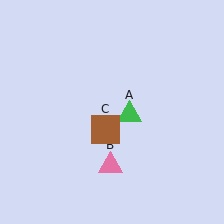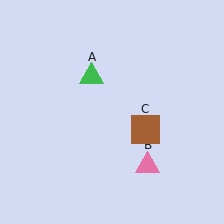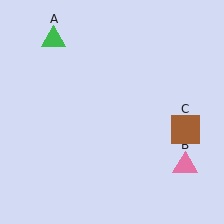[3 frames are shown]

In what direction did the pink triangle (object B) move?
The pink triangle (object B) moved right.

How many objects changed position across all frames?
3 objects changed position: green triangle (object A), pink triangle (object B), brown square (object C).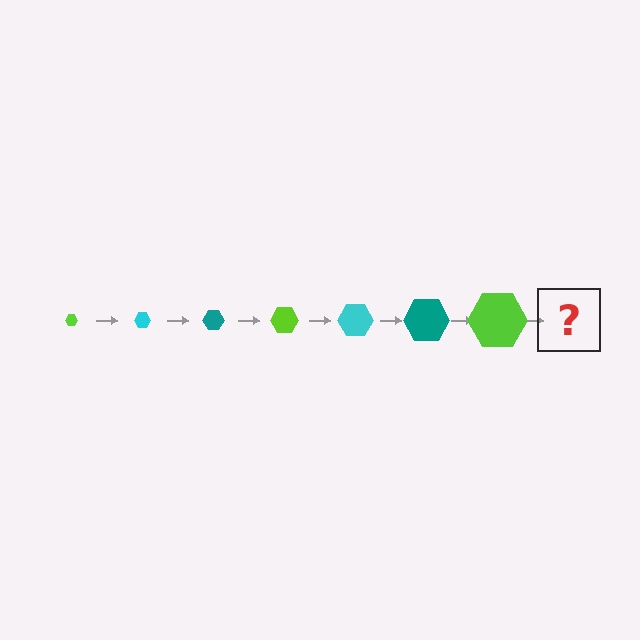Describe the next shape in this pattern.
It should be a cyan hexagon, larger than the previous one.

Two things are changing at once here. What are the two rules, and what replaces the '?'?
The two rules are that the hexagon grows larger each step and the color cycles through lime, cyan, and teal. The '?' should be a cyan hexagon, larger than the previous one.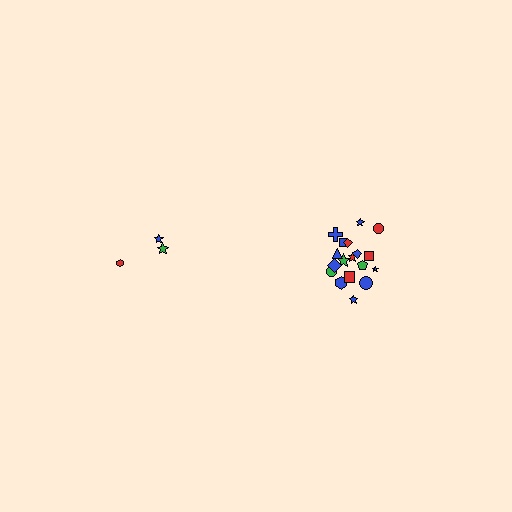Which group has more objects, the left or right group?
The right group.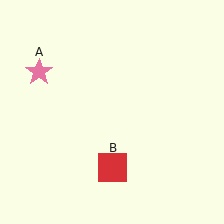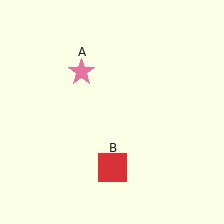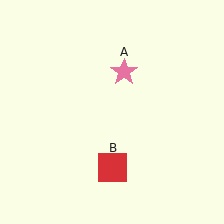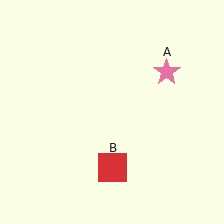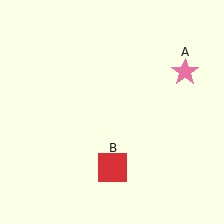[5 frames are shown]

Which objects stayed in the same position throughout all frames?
Red square (object B) remained stationary.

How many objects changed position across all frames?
1 object changed position: pink star (object A).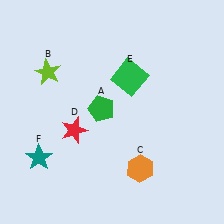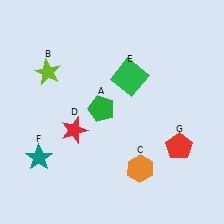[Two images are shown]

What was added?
A red pentagon (G) was added in Image 2.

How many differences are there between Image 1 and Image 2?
There is 1 difference between the two images.